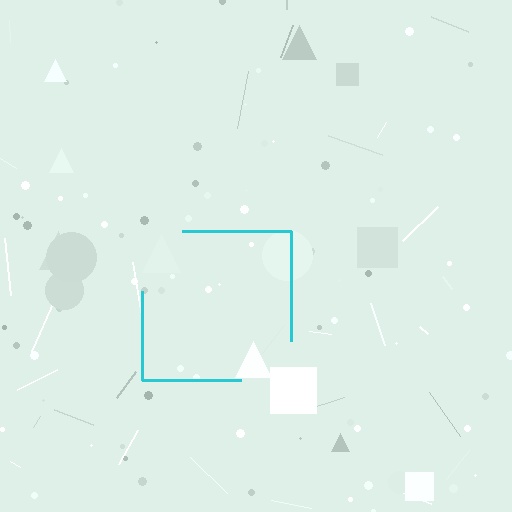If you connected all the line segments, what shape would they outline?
They would outline a square.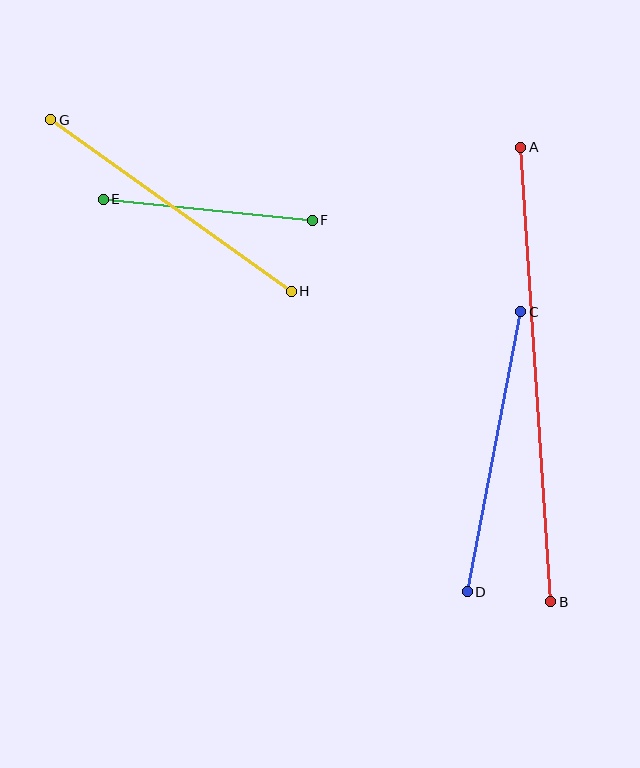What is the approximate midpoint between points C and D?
The midpoint is at approximately (494, 452) pixels.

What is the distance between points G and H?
The distance is approximately 295 pixels.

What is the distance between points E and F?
The distance is approximately 210 pixels.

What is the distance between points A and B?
The distance is approximately 456 pixels.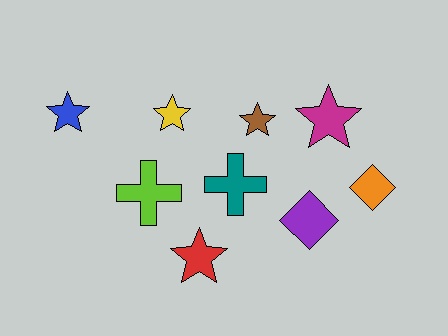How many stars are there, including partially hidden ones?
There are 5 stars.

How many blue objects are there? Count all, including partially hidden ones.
There is 1 blue object.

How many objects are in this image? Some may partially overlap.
There are 9 objects.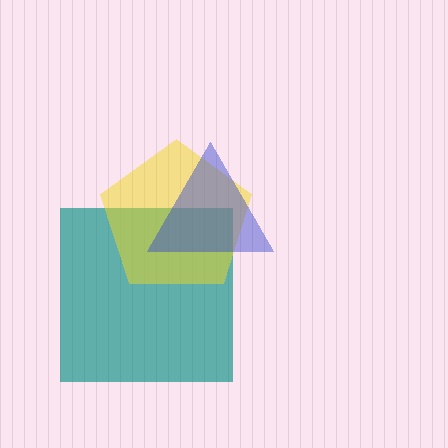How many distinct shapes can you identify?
There are 3 distinct shapes: a teal square, a yellow pentagon, a blue triangle.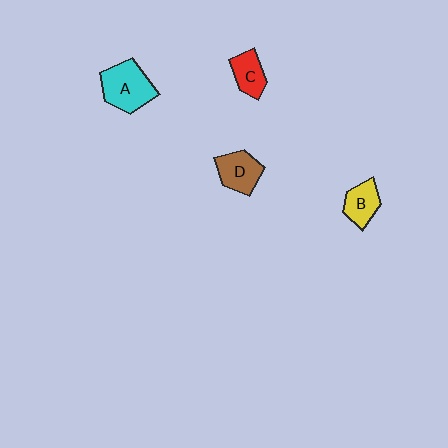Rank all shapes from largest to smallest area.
From largest to smallest: A (cyan), D (brown), B (yellow), C (red).